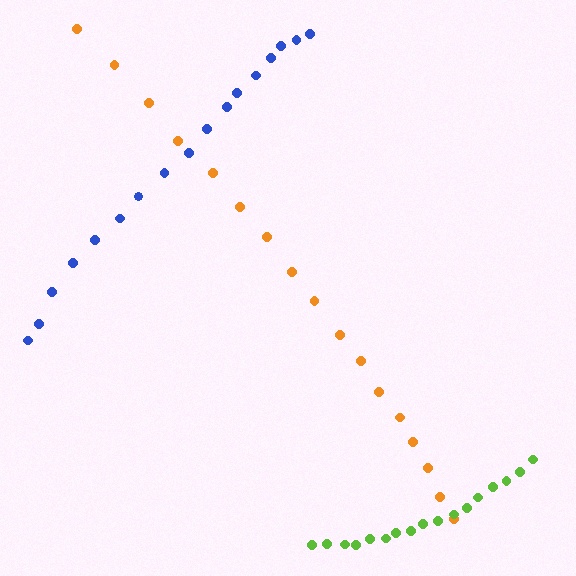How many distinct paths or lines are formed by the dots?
There are 3 distinct paths.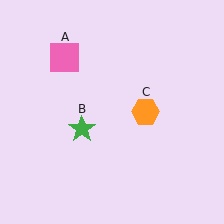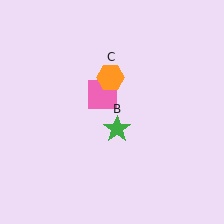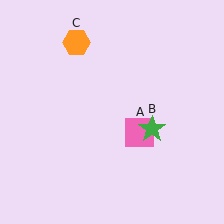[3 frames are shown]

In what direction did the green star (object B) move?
The green star (object B) moved right.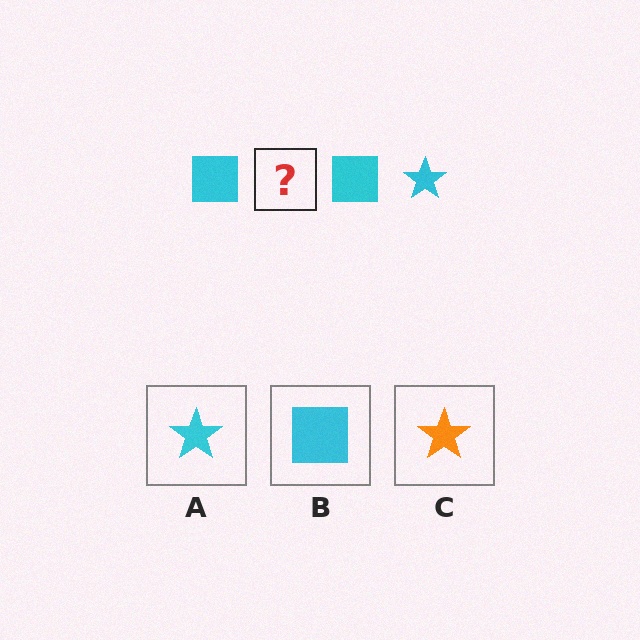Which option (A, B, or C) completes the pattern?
A.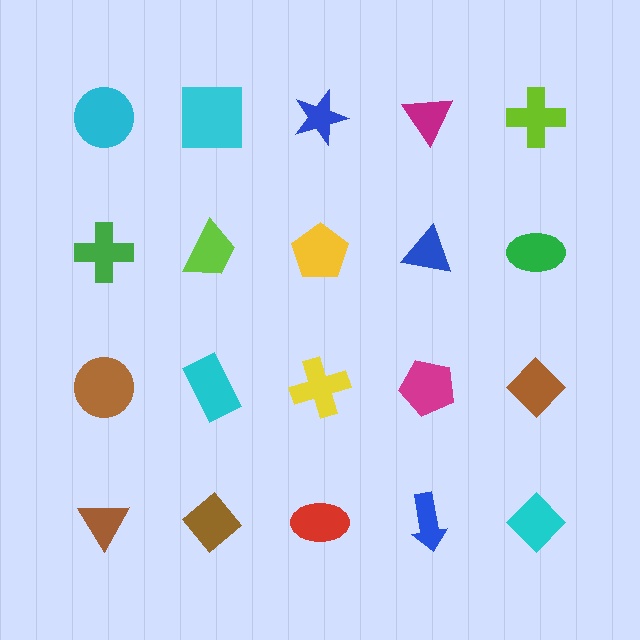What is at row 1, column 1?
A cyan circle.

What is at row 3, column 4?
A magenta pentagon.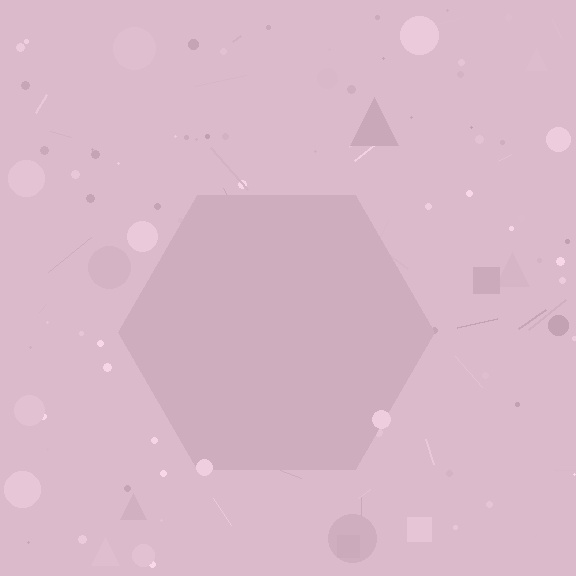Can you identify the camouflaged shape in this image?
The camouflaged shape is a hexagon.